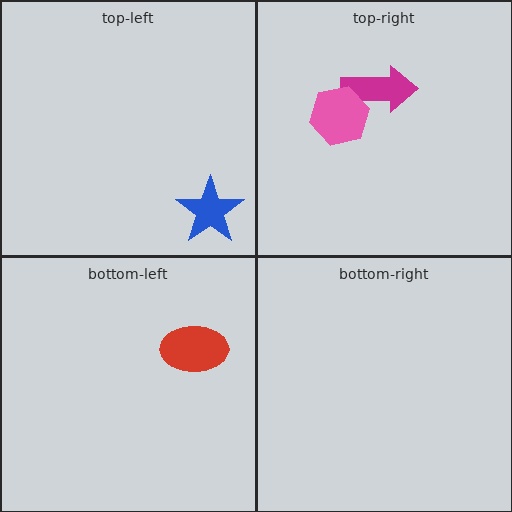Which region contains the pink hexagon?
The top-right region.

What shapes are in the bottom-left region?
The red ellipse.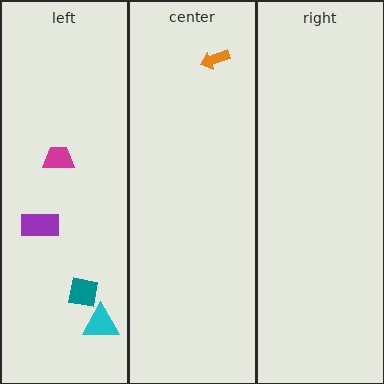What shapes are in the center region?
The orange arrow.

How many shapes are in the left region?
4.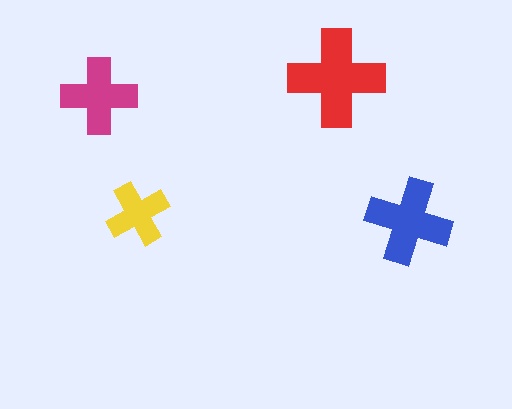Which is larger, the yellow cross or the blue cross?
The blue one.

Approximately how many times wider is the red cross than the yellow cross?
About 1.5 times wider.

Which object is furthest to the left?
The magenta cross is leftmost.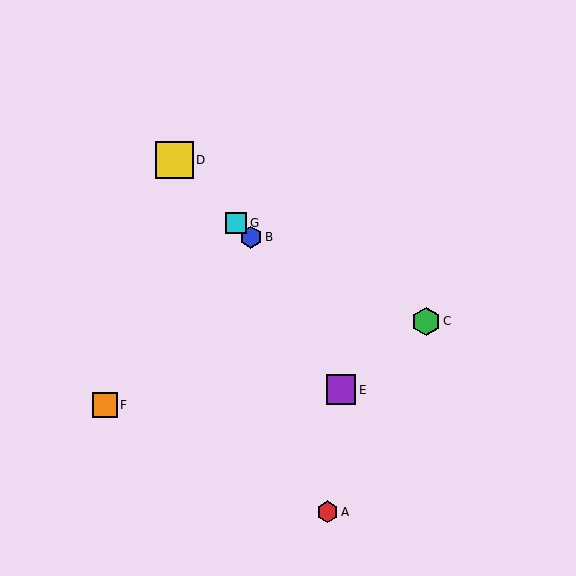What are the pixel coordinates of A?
Object A is at (327, 512).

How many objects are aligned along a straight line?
3 objects (B, D, G) are aligned along a straight line.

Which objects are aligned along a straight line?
Objects B, D, G are aligned along a straight line.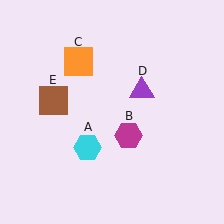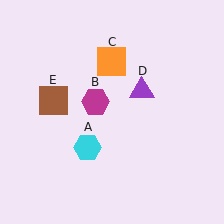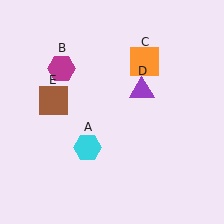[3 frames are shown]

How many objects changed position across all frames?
2 objects changed position: magenta hexagon (object B), orange square (object C).